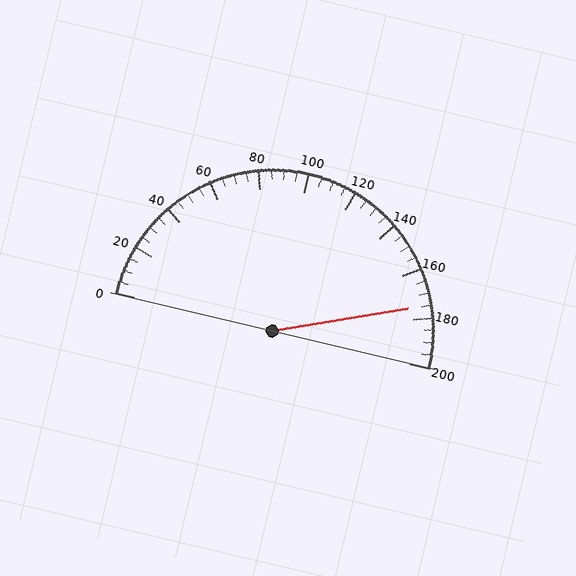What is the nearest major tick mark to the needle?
The nearest major tick mark is 180.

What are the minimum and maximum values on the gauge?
The gauge ranges from 0 to 200.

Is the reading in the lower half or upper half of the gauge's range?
The reading is in the upper half of the range (0 to 200).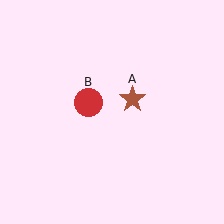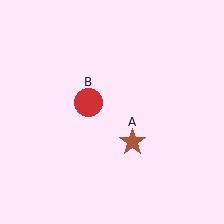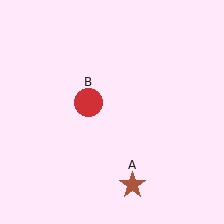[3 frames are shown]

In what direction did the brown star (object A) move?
The brown star (object A) moved down.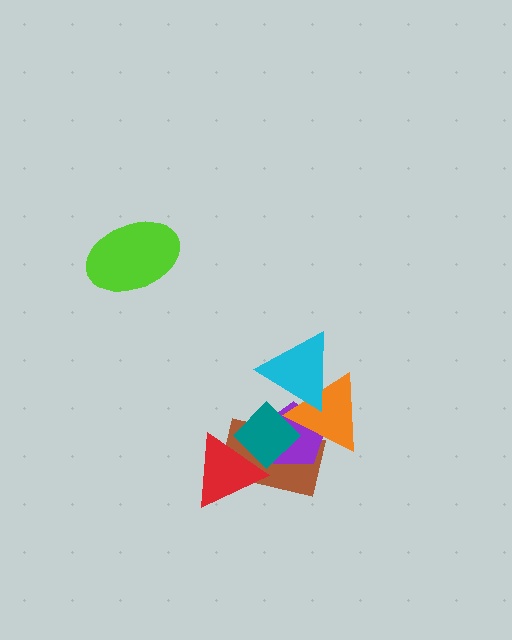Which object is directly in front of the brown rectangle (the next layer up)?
The purple pentagon is directly in front of the brown rectangle.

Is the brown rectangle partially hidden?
Yes, it is partially covered by another shape.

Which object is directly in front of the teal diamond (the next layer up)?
The orange triangle is directly in front of the teal diamond.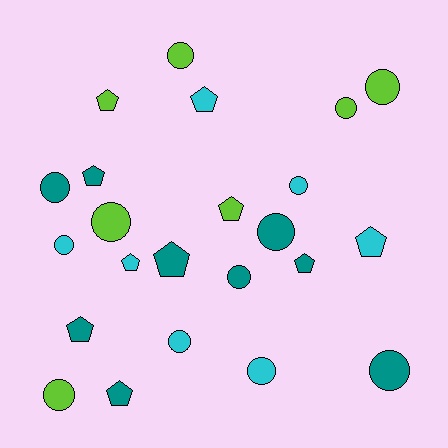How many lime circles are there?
There are 5 lime circles.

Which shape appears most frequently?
Circle, with 13 objects.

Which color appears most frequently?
Teal, with 9 objects.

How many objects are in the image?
There are 23 objects.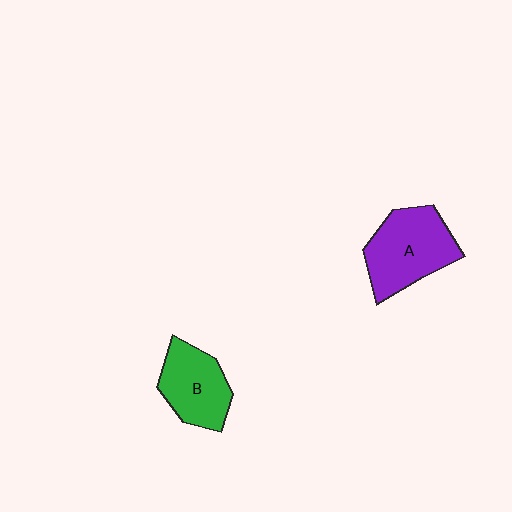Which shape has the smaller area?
Shape B (green).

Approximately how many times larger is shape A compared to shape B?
Approximately 1.3 times.